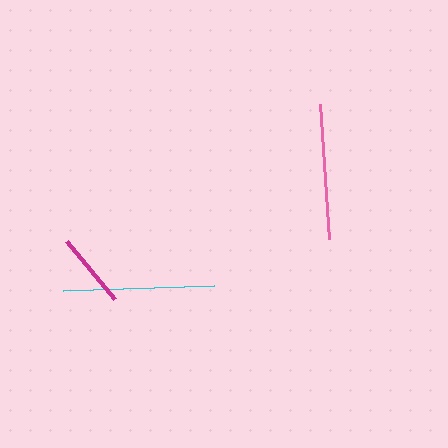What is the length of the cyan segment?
The cyan segment is approximately 151 pixels long.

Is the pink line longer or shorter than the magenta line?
The pink line is longer than the magenta line.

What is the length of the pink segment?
The pink segment is approximately 135 pixels long.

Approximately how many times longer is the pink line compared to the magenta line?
The pink line is approximately 1.8 times the length of the magenta line.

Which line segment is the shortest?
The magenta line is the shortest at approximately 75 pixels.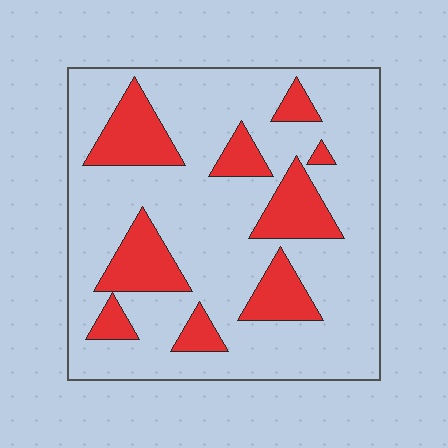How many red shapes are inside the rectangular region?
9.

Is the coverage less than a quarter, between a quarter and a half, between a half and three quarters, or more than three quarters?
Less than a quarter.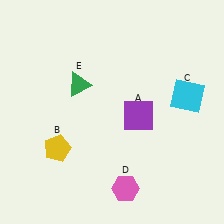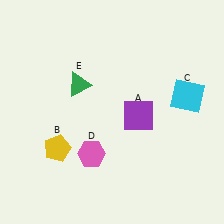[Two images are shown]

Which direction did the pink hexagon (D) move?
The pink hexagon (D) moved up.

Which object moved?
The pink hexagon (D) moved up.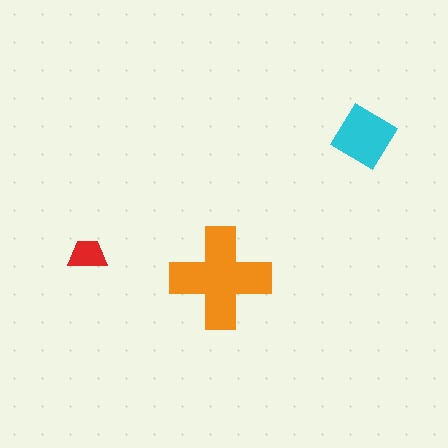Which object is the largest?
The orange cross.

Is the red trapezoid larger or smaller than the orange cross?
Smaller.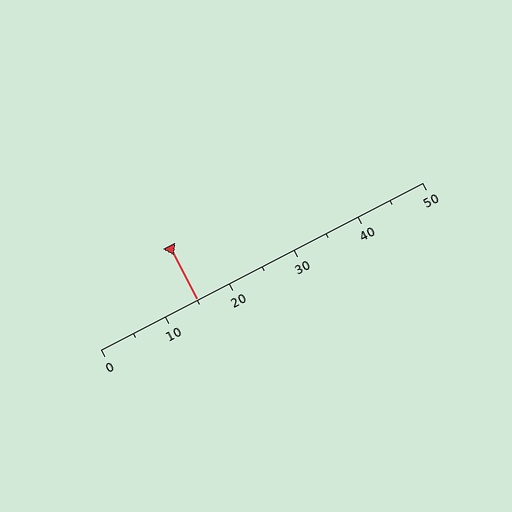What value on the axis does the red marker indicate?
The marker indicates approximately 15.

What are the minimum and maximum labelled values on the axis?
The axis runs from 0 to 50.